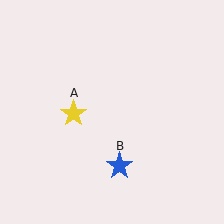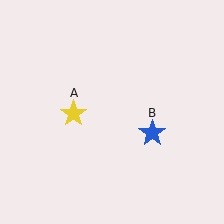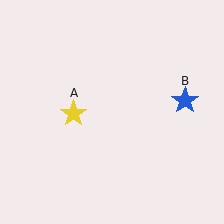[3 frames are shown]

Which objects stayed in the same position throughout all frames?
Yellow star (object A) remained stationary.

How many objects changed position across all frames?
1 object changed position: blue star (object B).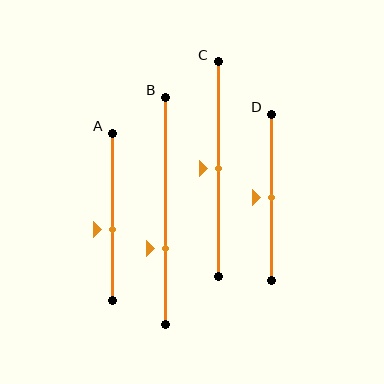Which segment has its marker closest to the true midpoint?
Segment C has its marker closest to the true midpoint.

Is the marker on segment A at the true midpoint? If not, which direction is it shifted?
No, the marker on segment A is shifted downward by about 8% of the segment length.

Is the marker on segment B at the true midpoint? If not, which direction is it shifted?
No, the marker on segment B is shifted downward by about 17% of the segment length.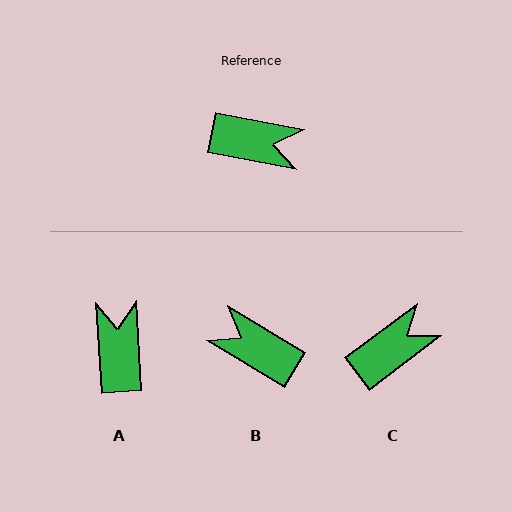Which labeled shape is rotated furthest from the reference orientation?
B, about 160 degrees away.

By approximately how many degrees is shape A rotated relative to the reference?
Approximately 105 degrees counter-clockwise.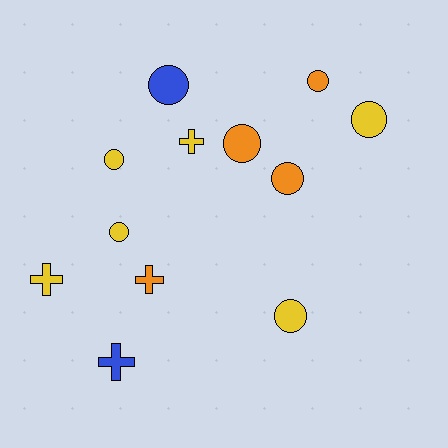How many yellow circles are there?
There are 4 yellow circles.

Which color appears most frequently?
Yellow, with 6 objects.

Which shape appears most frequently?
Circle, with 8 objects.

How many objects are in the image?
There are 12 objects.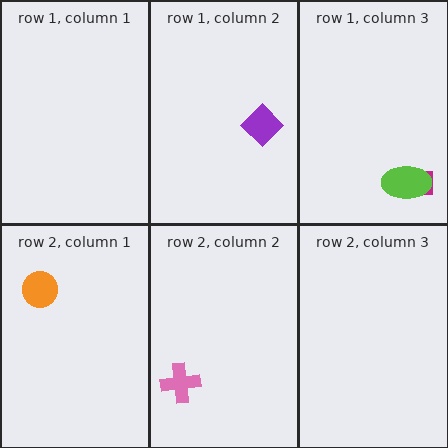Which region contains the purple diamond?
The row 1, column 2 region.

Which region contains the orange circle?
The row 2, column 1 region.